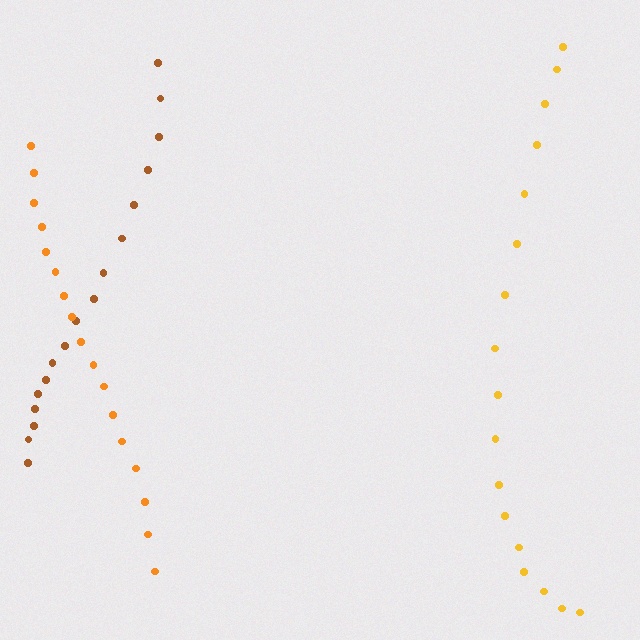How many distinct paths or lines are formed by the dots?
There are 3 distinct paths.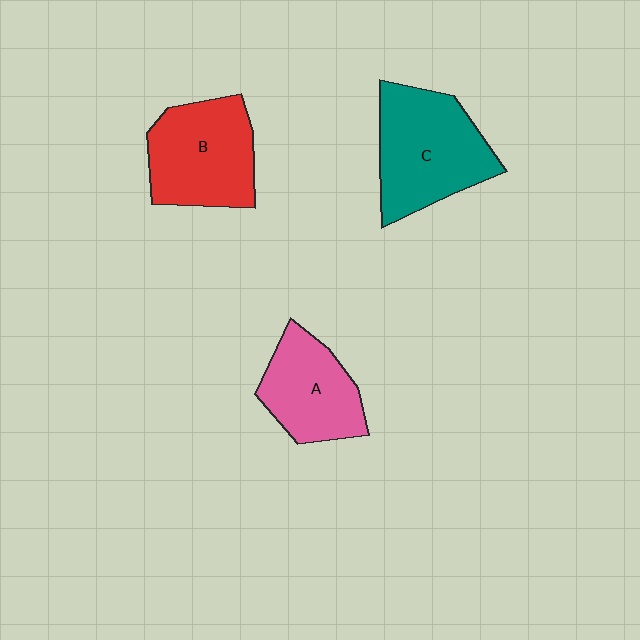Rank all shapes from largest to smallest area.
From largest to smallest: C (teal), B (red), A (pink).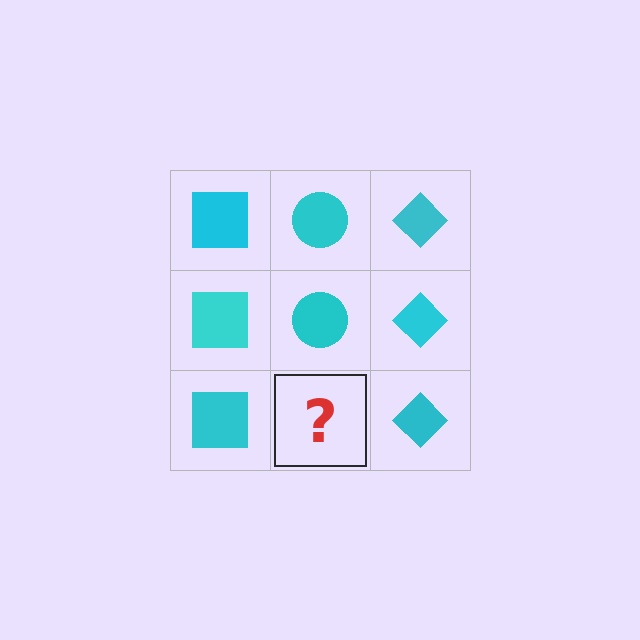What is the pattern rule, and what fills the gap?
The rule is that each column has a consistent shape. The gap should be filled with a cyan circle.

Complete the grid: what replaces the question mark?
The question mark should be replaced with a cyan circle.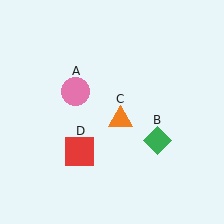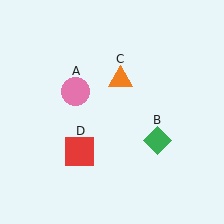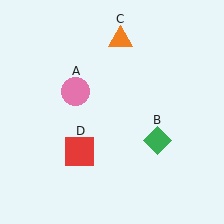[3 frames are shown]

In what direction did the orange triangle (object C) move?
The orange triangle (object C) moved up.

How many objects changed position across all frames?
1 object changed position: orange triangle (object C).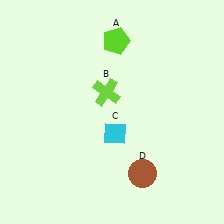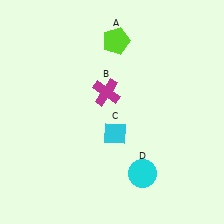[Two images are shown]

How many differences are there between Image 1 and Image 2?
There are 2 differences between the two images.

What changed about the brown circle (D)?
In Image 1, D is brown. In Image 2, it changed to cyan.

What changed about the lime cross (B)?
In Image 1, B is lime. In Image 2, it changed to magenta.